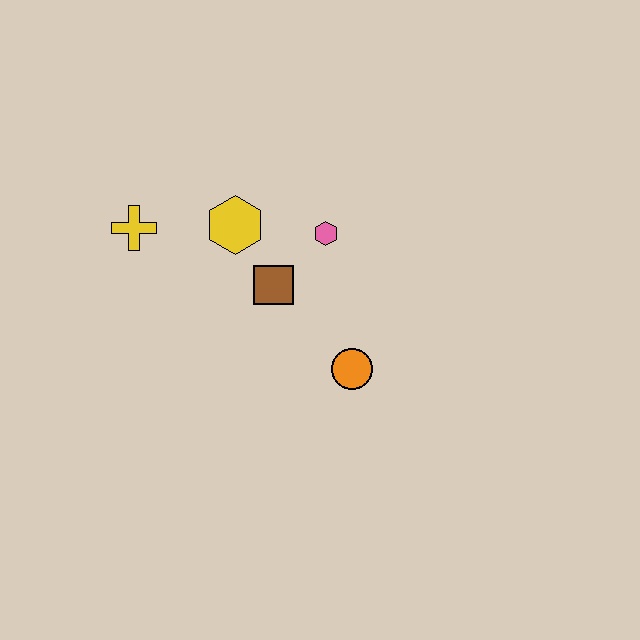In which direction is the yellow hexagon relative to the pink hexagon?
The yellow hexagon is to the left of the pink hexagon.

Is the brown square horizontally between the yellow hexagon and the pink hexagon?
Yes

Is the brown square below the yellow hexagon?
Yes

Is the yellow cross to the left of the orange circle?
Yes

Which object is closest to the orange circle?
The brown square is closest to the orange circle.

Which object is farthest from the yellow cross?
The orange circle is farthest from the yellow cross.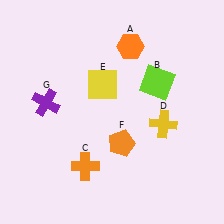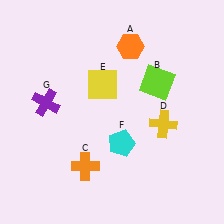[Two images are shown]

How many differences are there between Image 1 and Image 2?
There is 1 difference between the two images.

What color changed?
The pentagon (F) changed from orange in Image 1 to cyan in Image 2.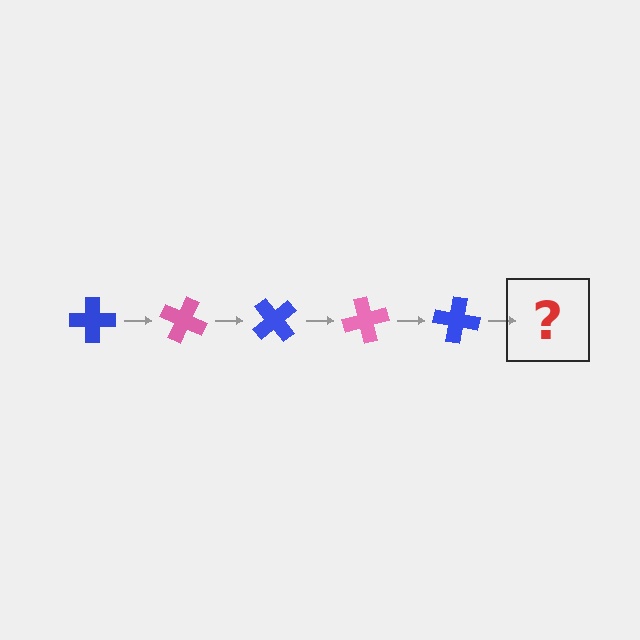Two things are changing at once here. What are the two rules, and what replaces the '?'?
The two rules are that it rotates 25 degrees each step and the color cycles through blue and pink. The '?' should be a pink cross, rotated 125 degrees from the start.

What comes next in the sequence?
The next element should be a pink cross, rotated 125 degrees from the start.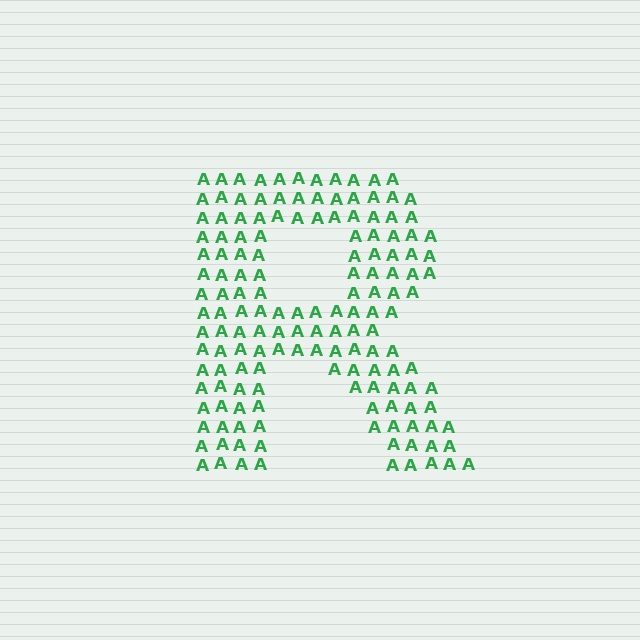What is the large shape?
The large shape is the letter R.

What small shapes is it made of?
It is made of small letter A's.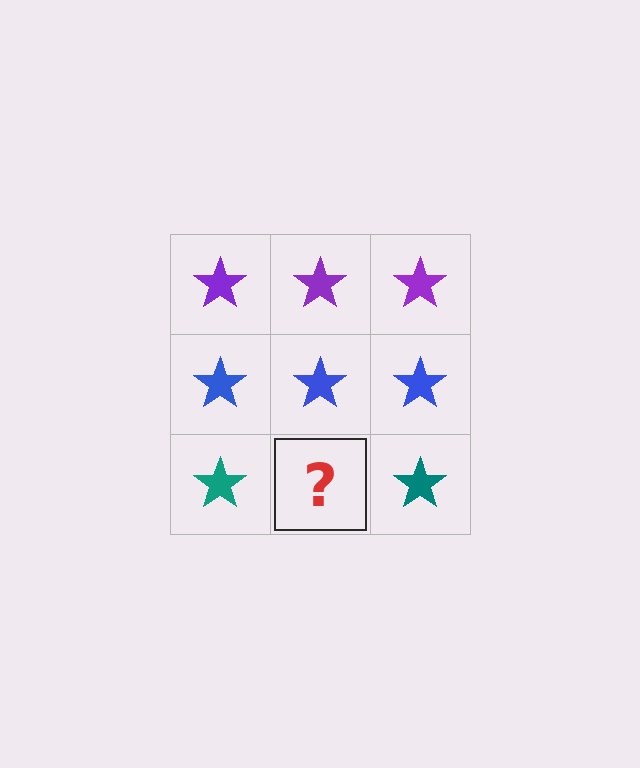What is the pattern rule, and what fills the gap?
The rule is that each row has a consistent color. The gap should be filled with a teal star.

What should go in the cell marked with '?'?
The missing cell should contain a teal star.